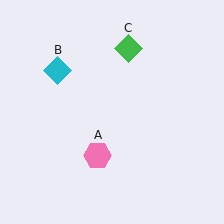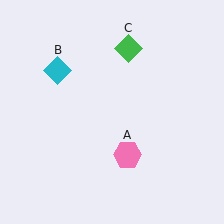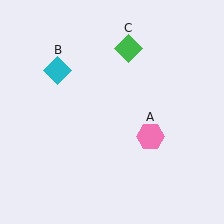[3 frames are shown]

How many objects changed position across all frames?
1 object changed position: pink hexagon (object A).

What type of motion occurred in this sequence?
The pink hexagon (object A) rotated counterclockwise around the center of the scene.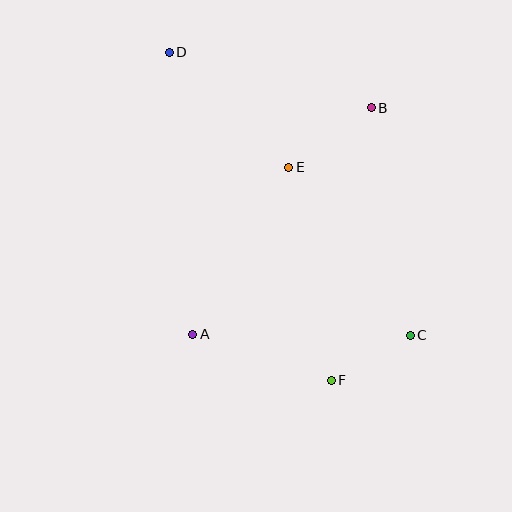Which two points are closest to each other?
Points C and F are closest to each other.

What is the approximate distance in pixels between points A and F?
The distance between A and F is approximately 146 pixels.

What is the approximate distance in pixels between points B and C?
The distance between B and C is approximately 231 pixels.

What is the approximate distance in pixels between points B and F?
The distance between B and F is approximately 275 pixels.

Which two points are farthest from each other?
Points C and D are farthest from each other.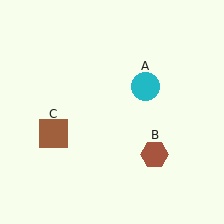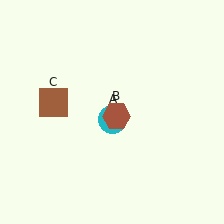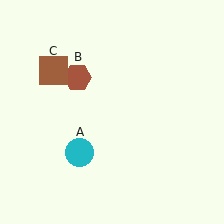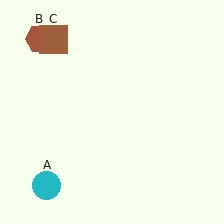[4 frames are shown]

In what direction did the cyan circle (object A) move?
The cyan circle (object A) moved down and to the left.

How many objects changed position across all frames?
3 objects changed position: cyan circle (object A), brown hexagon (object B), brown square (object C).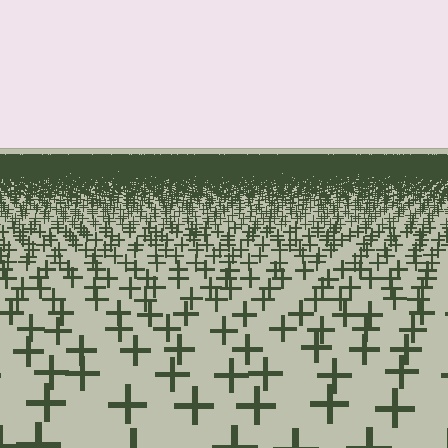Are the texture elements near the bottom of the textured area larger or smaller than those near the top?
Larger. Near the bottom, elements are closer to the viewer and appear at a bigger on-screen size.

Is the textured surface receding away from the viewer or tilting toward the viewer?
The surface is receding away from the viewer. Texture elements get smaller and denser toward the top.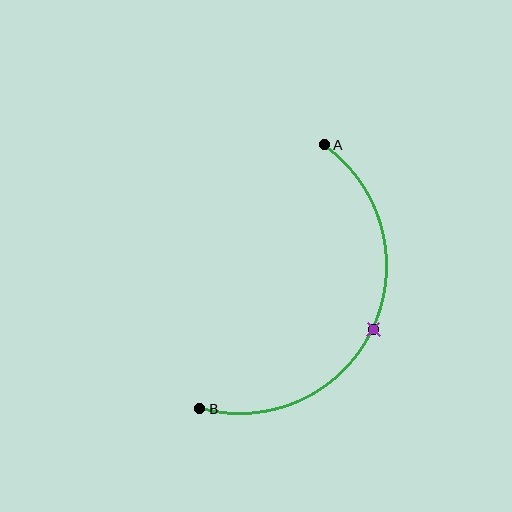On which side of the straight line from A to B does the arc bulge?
The arc bulges to the right of the straight line connecting A and B.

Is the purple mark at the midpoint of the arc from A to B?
Yes. The purple mark lies on the arc at equal arc-length from both A and B — it is the arc midpoint.